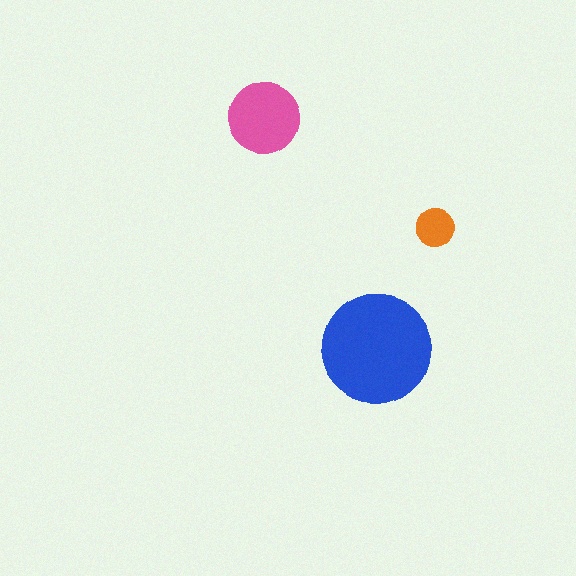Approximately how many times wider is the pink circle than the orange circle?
About 2 times wider.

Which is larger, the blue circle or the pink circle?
The blue one.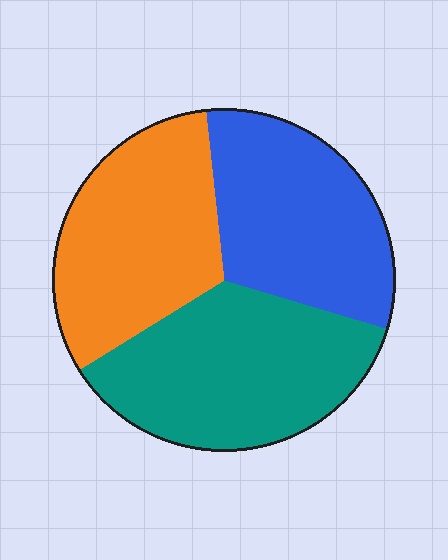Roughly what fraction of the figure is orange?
Orange takes up about one third (1/3) of the figure.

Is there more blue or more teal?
Teal.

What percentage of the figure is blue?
Blue covers roughly 30% of the figure.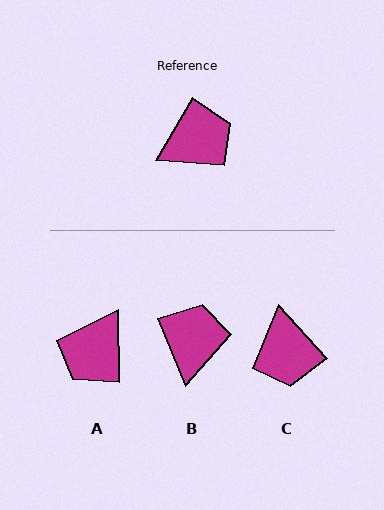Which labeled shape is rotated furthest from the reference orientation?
A, about 149 degrees away.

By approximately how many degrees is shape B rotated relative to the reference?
Approximately 53 degrees counter-clockwise.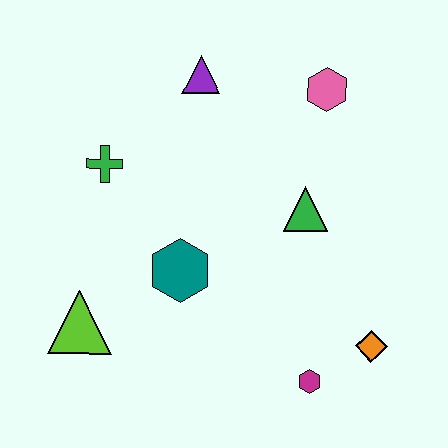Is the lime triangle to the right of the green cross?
No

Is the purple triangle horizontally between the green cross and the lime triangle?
No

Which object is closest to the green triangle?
The pink hexagon is closest to the green triangle.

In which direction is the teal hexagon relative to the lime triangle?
The teal hexagon is to the right of the lime triangle.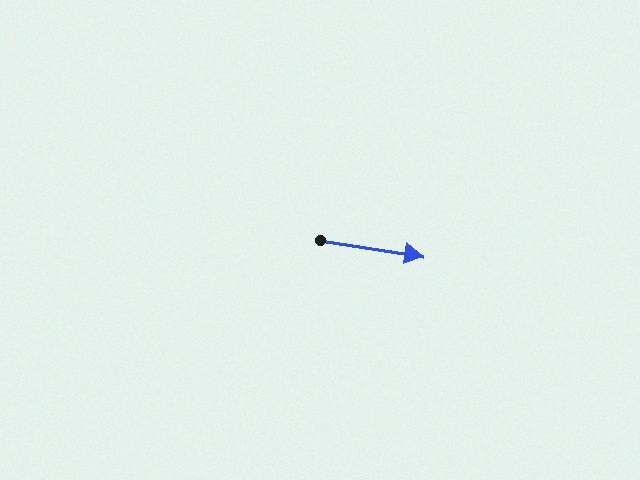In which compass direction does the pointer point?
East.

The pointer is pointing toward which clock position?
Roughly 3 o'clock.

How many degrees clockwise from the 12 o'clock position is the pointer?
Approximately 99 degrees.